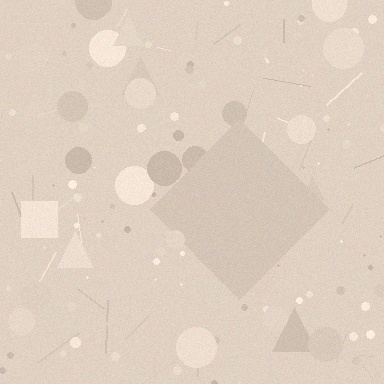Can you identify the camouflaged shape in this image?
The camouflaged shape is a diamond.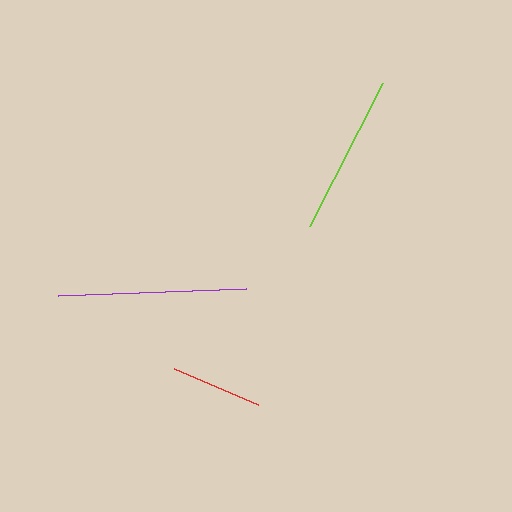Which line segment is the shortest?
The red line is the shortest at approximately 91 pixels.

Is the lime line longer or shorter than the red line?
The lime line is longer than the red line.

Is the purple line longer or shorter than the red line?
The purple line is longer than the red line.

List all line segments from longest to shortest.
From longest to shortest: purple, lime, red.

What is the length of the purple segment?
The purple segment is approximately 188 pixels long.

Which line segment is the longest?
The purple line is the longest at approximately 188 pixels.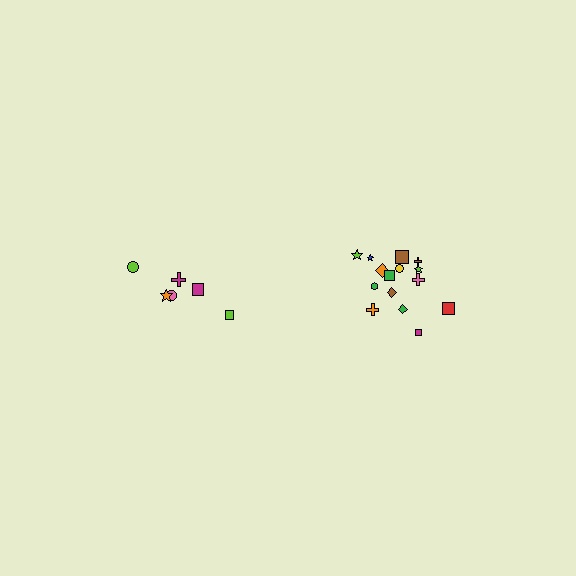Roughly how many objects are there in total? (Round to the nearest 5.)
Roughly 20 objects in total.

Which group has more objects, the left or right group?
The right group.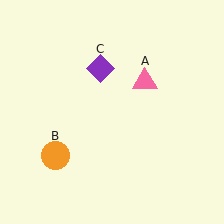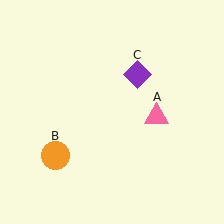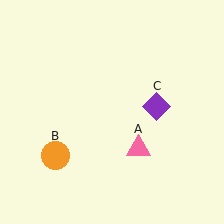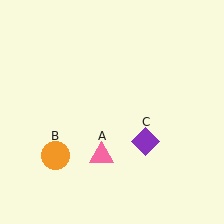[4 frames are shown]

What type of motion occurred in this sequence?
The pink triangle (object A), purple diamond (object C) rotated clockwise around the center of the scene.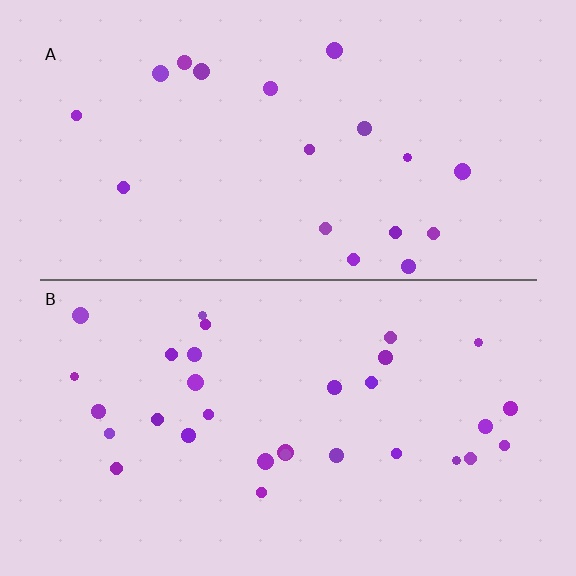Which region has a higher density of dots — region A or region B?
B (the bottom).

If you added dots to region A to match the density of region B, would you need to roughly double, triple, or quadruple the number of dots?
Approximately double.